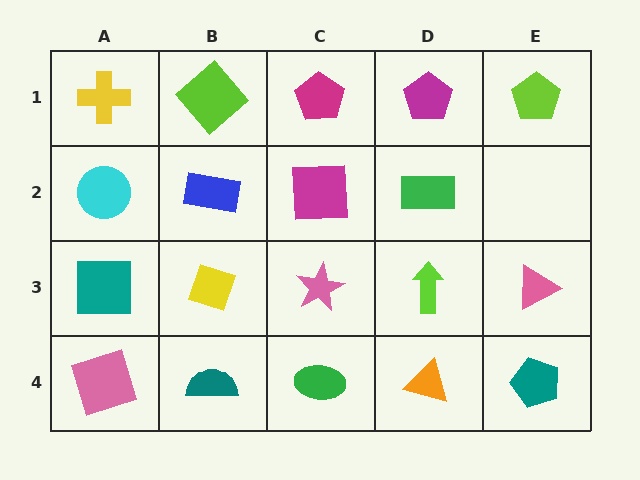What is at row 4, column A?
A pink square.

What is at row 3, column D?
A lime arrow.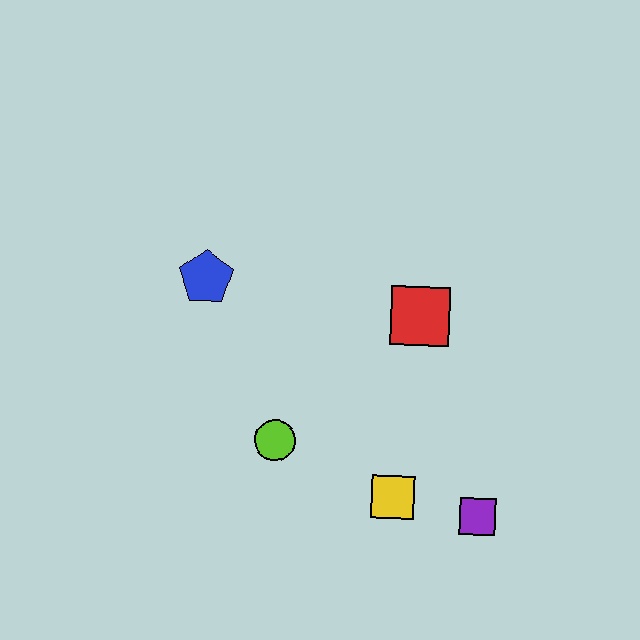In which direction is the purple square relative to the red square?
The purple square is below the red square.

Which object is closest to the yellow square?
The purple square is closest to the yellow square.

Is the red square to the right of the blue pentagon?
Yes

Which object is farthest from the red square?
The blue pentagon is farthest from the red square.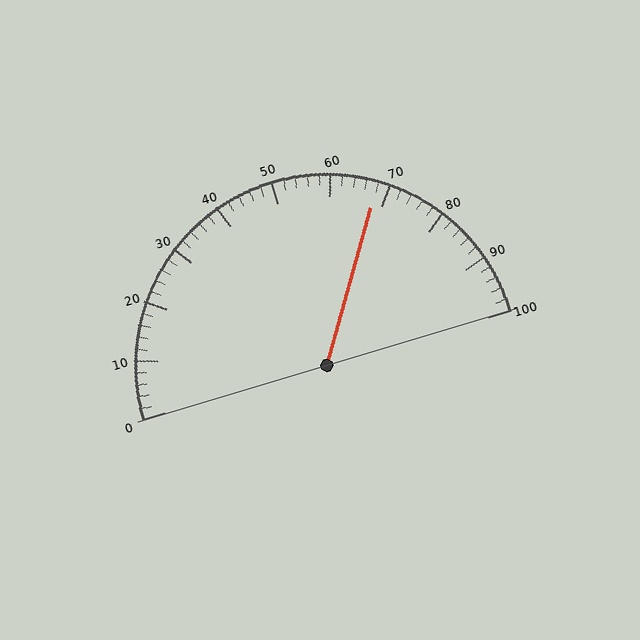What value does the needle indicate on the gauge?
The needle indicates approximately 68.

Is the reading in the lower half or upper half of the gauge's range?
The reading is in the upper half of the range (0 to 100).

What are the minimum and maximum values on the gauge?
The gauge ranges from 0 to 100.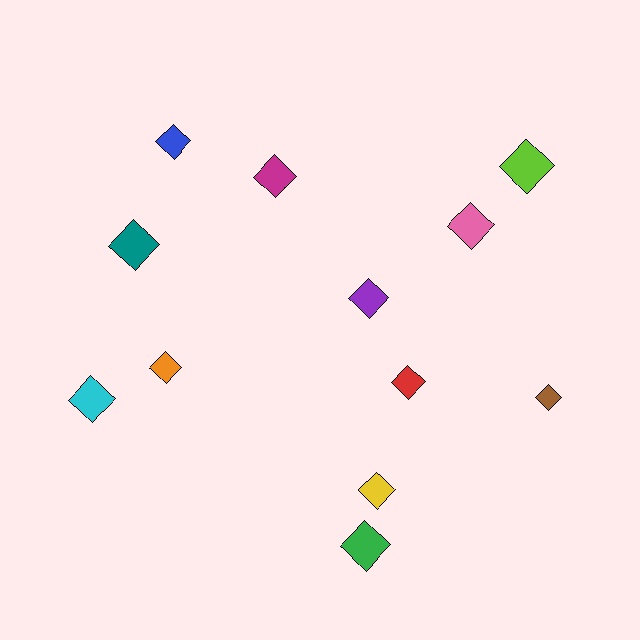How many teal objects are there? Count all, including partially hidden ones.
There is 1 teal object.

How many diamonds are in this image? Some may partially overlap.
There are 12 diamonds.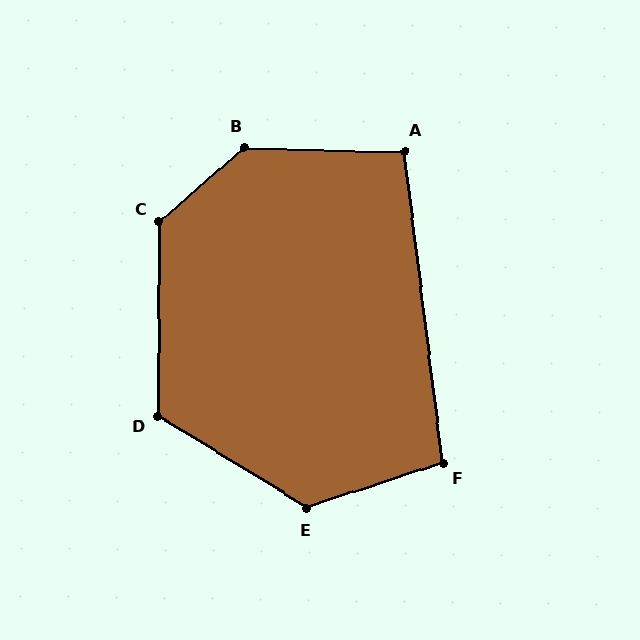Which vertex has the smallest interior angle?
A, at approximately 99 degrees.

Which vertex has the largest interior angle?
B, at approximately 137 degrees.